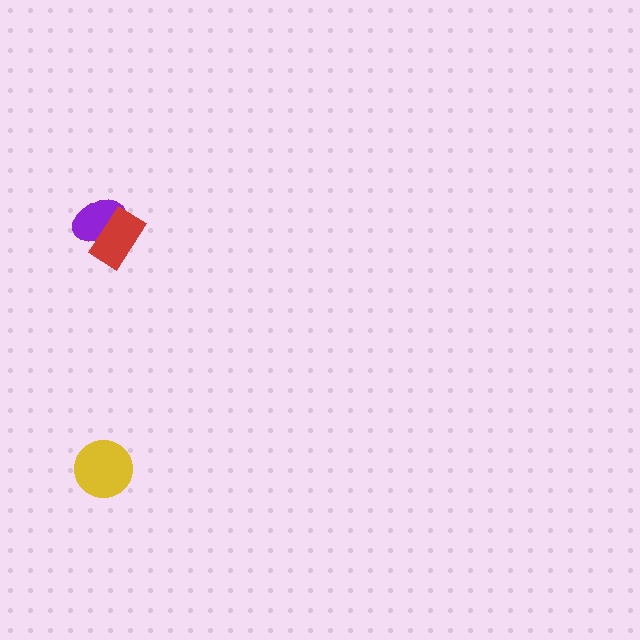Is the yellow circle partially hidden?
No, no other shape covers it.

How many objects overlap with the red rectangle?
1 object overlaps with the red rectangle.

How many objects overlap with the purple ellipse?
1 object overlaps with the purple ellipse.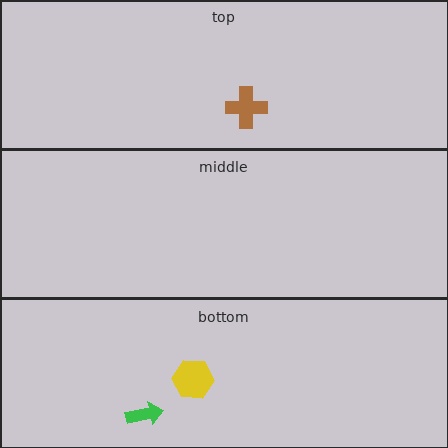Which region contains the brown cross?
The top region.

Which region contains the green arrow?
The bottom region.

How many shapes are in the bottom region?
2.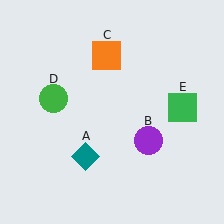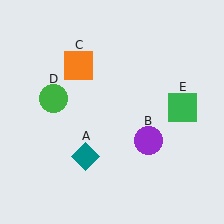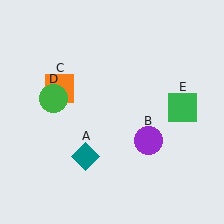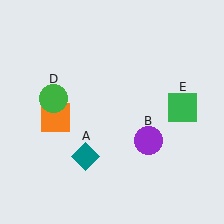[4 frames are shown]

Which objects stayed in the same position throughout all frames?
Teal diamond (object A) and purple circle (object B) and green circle (object D) and green square (object E) remained stationary.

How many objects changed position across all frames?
1 object changed position: orange square (object C).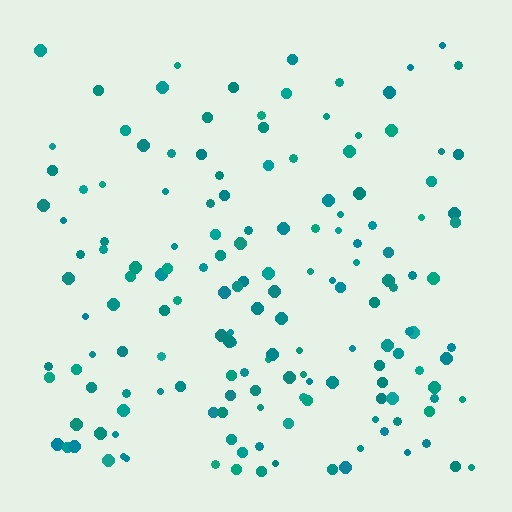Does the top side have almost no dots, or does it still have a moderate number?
Still a moderate number, just noticeably fewer than the bottom.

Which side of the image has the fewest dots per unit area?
The top.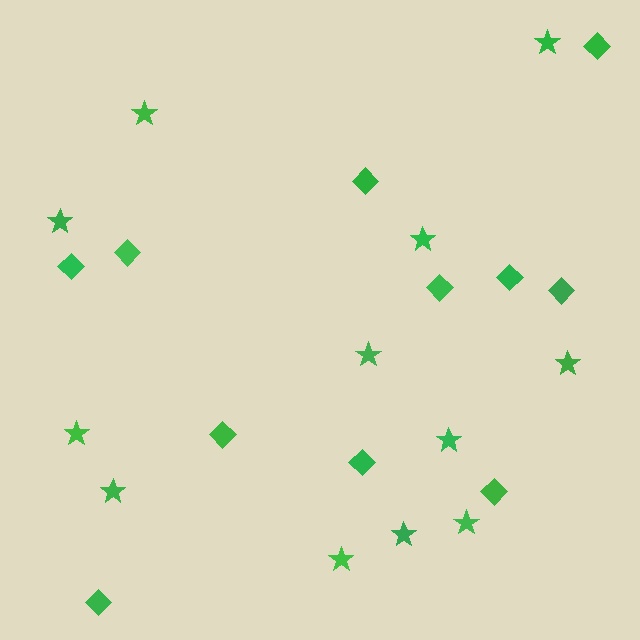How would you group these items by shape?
There are 2 groups: one group of stars (12) and one group of diamonds (11).